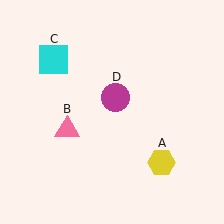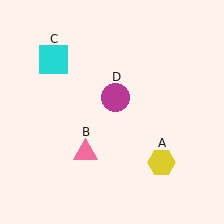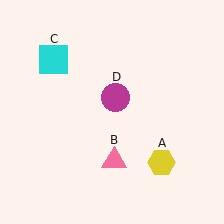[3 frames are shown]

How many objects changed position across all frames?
1 object changed position: pink triangle (object B).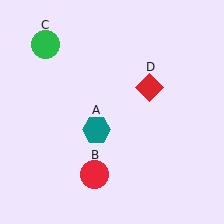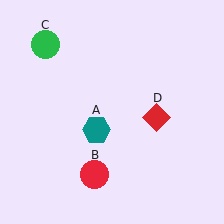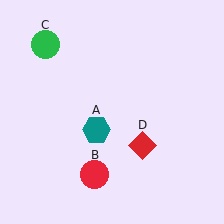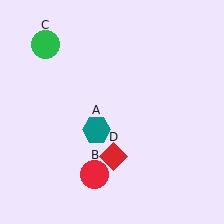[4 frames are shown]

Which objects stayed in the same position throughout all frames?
Teal hexagon (object A) and red circle (object B) and green circle (object C) remained stationary.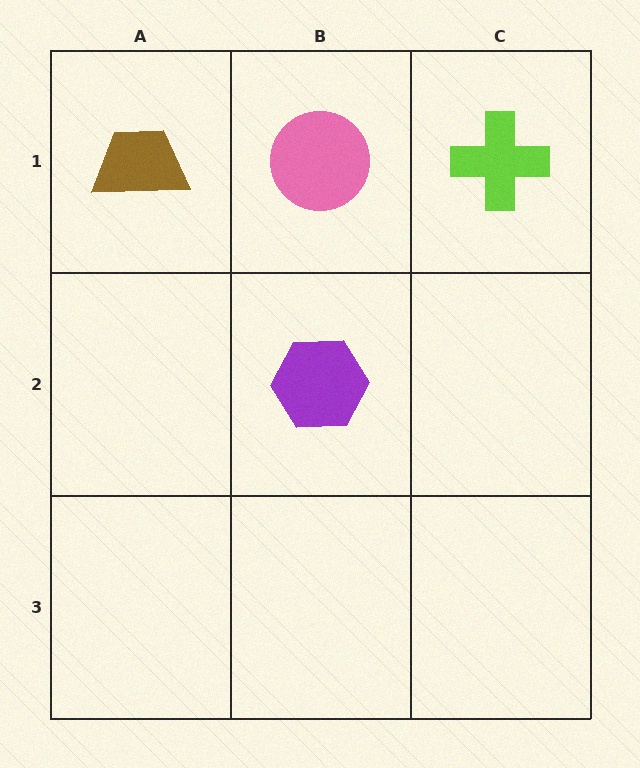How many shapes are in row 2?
1 shape.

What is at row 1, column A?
A brown trapezoid.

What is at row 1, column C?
A lime cross.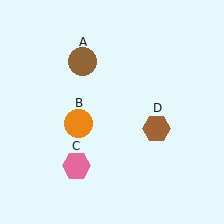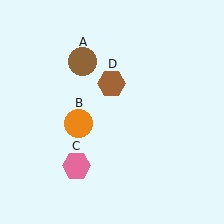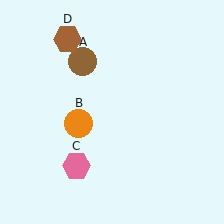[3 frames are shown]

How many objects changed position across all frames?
1 object changed position: brown hexagon (object D).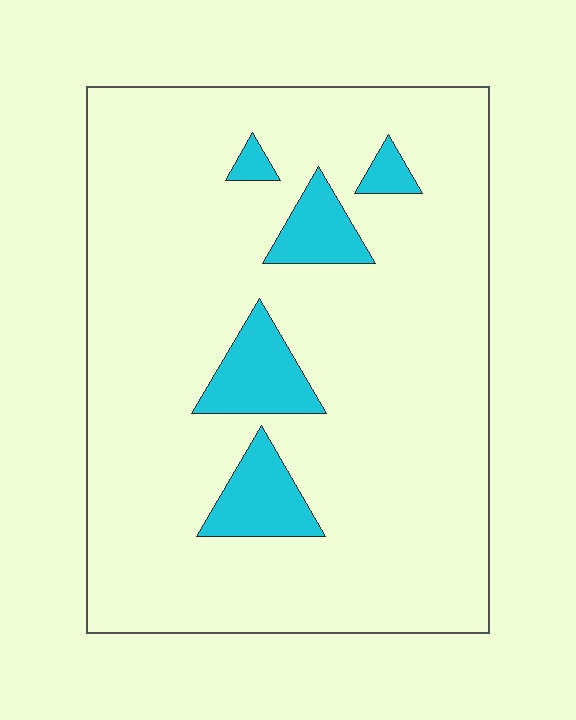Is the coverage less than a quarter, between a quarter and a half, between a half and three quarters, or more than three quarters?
Less than a quarter.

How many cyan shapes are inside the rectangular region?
5.